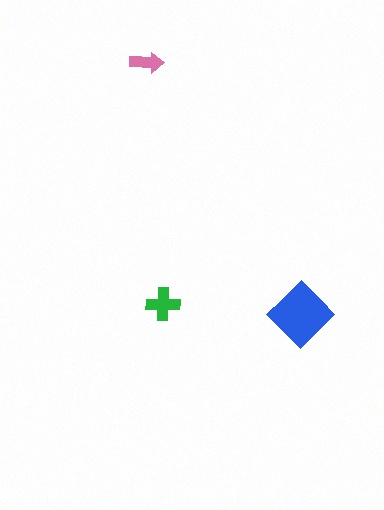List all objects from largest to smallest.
The blue diamond, the green cross, the pink arrow.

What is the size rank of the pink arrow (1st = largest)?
3rd.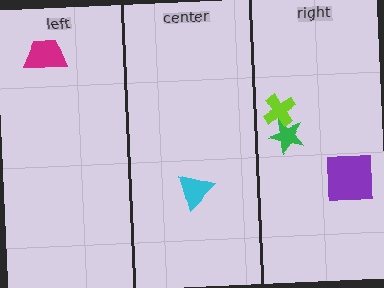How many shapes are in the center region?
1.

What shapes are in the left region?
The magenta trapezoid.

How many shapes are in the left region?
1.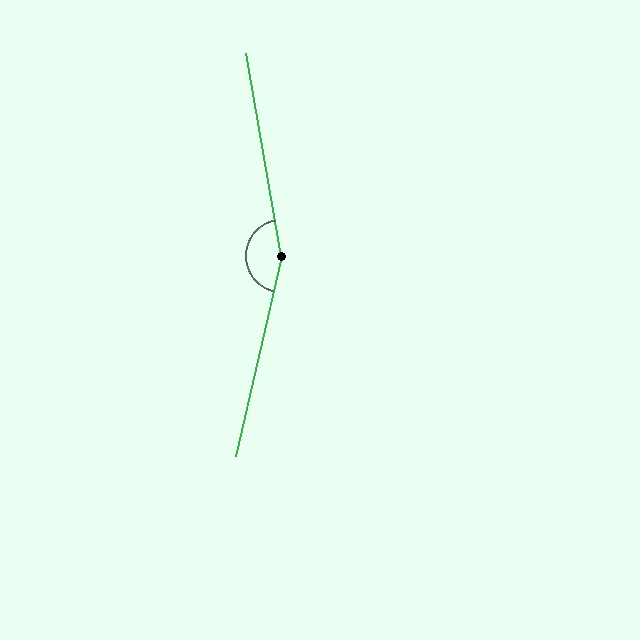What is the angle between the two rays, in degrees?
Approximately 157 degrees.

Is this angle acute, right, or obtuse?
It is obtuse.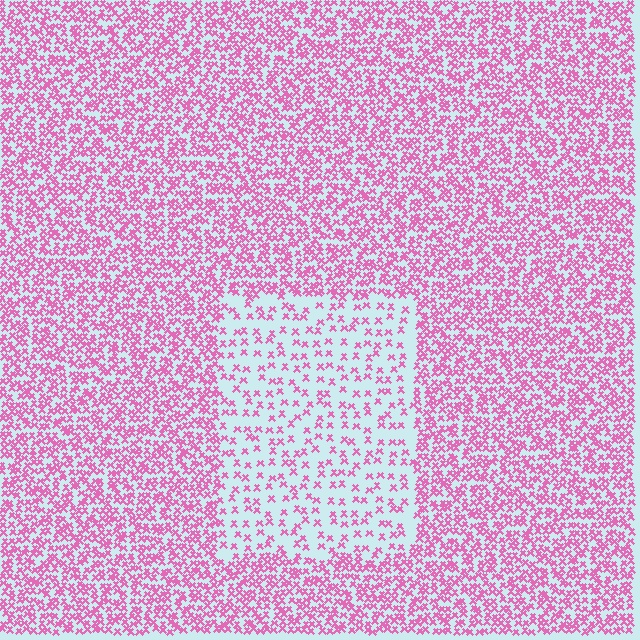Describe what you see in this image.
The image contains small pink elements arranged at two different densities. A rectangle-shaped region is visible where the elements are less densely packed than the surrounding area.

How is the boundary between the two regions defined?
The boundary is defined by a change in element density (approximately 2.5x ratio). All elements are the same color, size, and shape.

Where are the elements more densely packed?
The elements are more densely packed outside the rectangle boundary.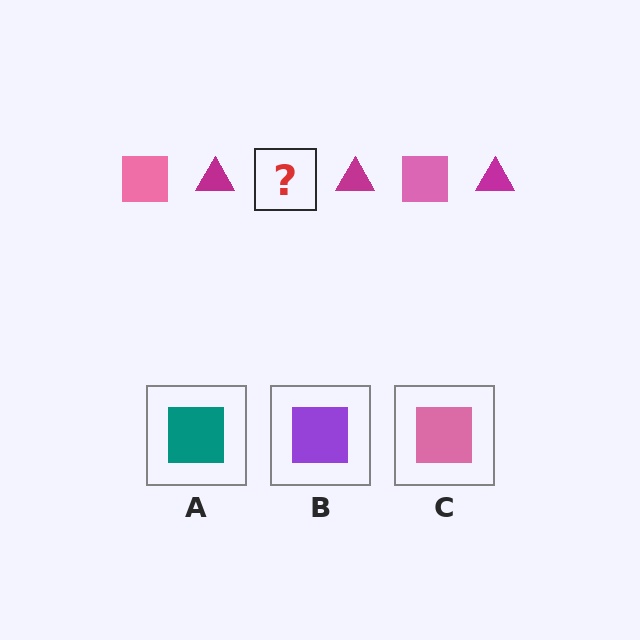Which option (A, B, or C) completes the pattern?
C.